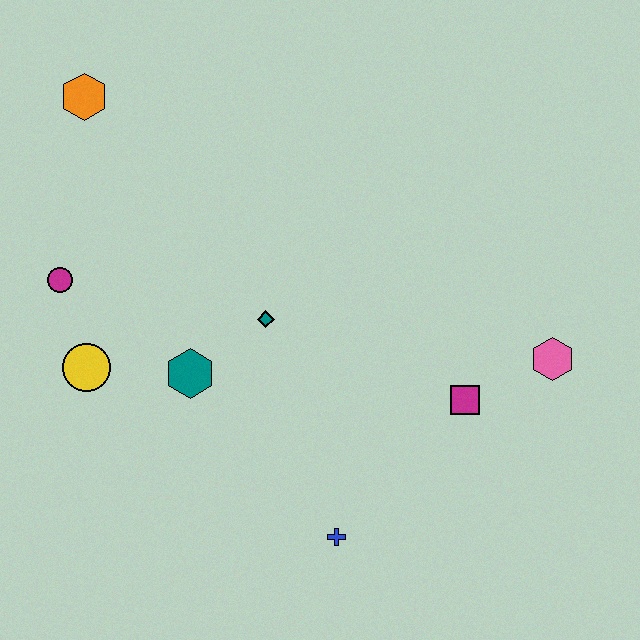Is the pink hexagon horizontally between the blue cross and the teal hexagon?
No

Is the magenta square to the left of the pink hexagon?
Yes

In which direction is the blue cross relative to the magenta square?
The blue cross is below the magenta square.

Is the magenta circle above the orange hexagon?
No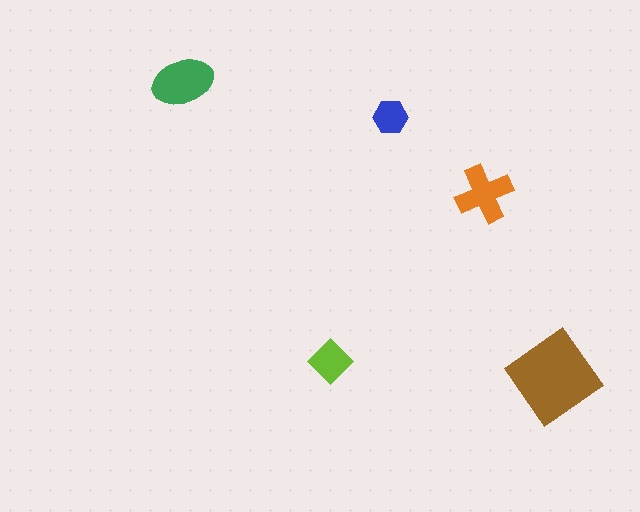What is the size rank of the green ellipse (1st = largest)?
2nd.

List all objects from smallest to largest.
The blue hexagon, the lime diamond, the orange cross, the green ellipse, the brown diamond.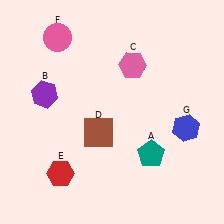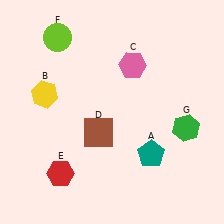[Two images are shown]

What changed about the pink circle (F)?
In Image 1, F is pink. In Image 2, it changed to lime.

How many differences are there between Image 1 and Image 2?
There are 3 differences between the two images.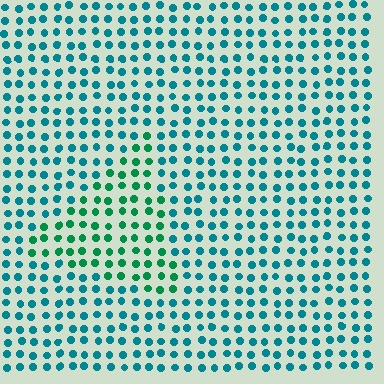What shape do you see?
I see a triangle.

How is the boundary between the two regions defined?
The boundary is defined purely by a slight shift in hue (about 35 degrees). Spacing, size, and orientation are identical on both sides.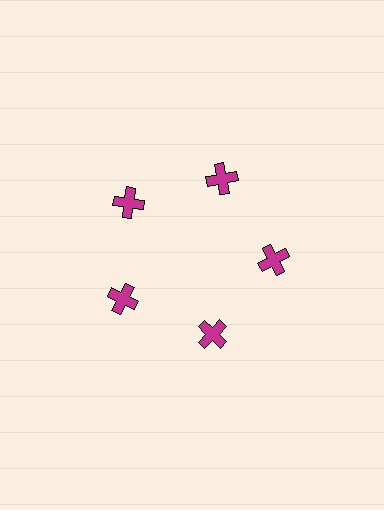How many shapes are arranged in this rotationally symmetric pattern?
There are 5 shapes, arranged in 5 groups of 1.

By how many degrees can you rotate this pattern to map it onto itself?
The pattern maps onto itself every 72 degrees of rotation.